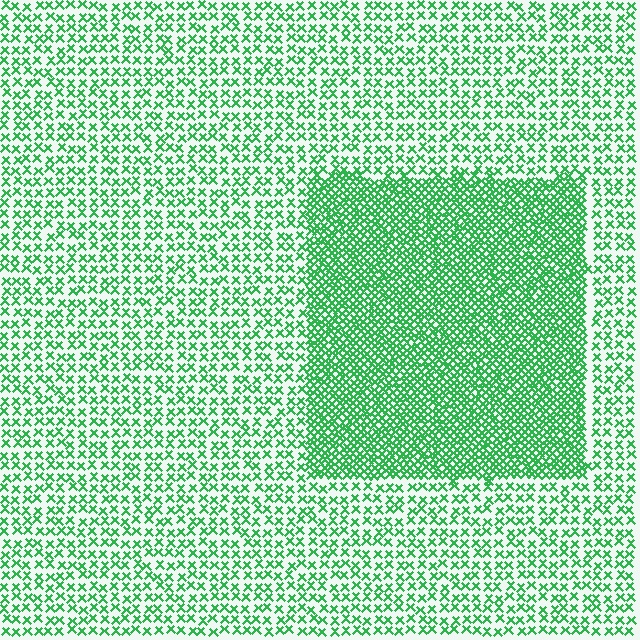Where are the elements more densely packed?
The elements are more densely packed inside the rectangle boundary.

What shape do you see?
I see a rectangle.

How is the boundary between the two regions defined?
The boundary is defined by a change in element density (approximately 2.4x ratio). All elements are the same color, size, and shape.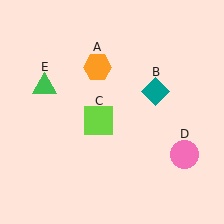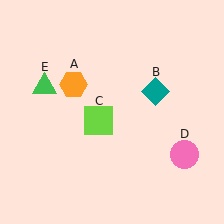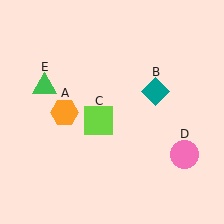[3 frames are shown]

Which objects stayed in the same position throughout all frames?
Teal diamond (object B) and lime square (object C) and pink circle (object D) and green triangle (object E) remained stationary.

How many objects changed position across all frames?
1 object changed position: orange hexagon (object A).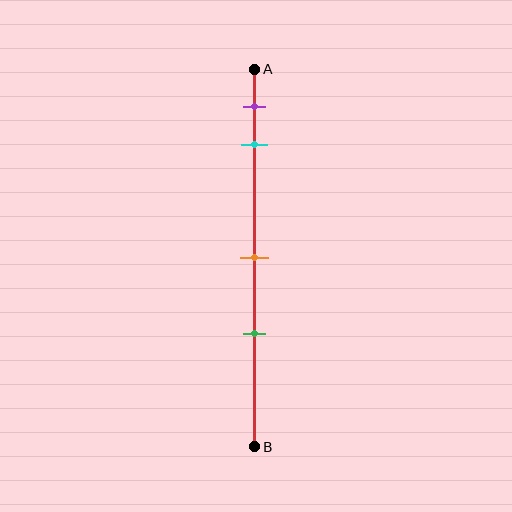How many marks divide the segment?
There are 4 marks dividing the segment.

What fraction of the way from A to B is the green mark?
The green mark is approximately 70% (0.7) of the way from A to B.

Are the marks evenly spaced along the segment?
No, the marks are not evenly spaced.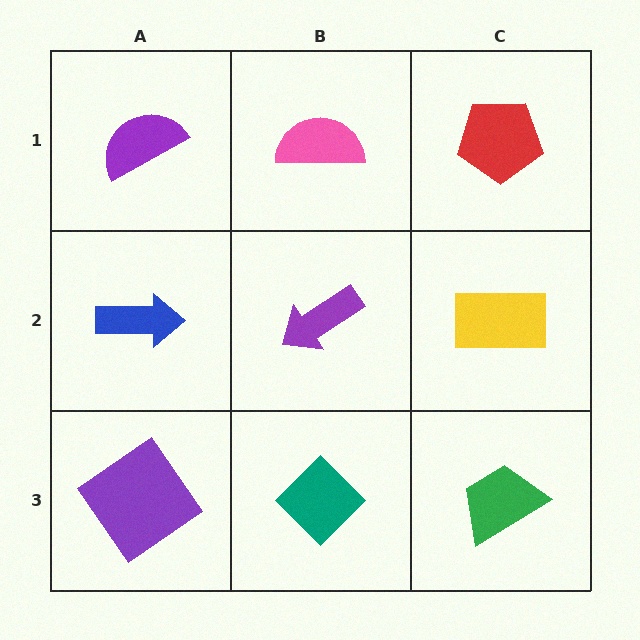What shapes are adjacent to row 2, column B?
A pink semicircle (row 1, column B), a teal diamond (row 3, column B), a blue arrow (row 2, column A), a yellow rectangle (row 2, column C).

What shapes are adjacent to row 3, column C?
A yellow rectangle (row 2, column C), a teal diamond (row 3, column B).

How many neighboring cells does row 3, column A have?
2.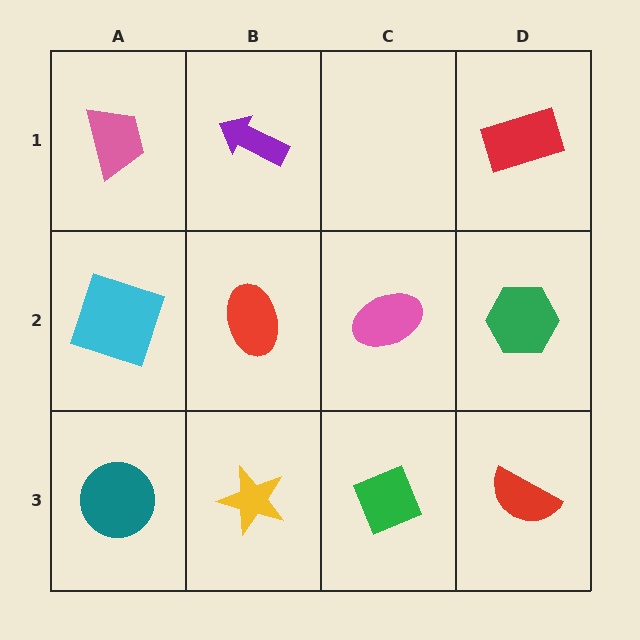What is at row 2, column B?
A red ellipse.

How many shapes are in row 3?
4 shapes.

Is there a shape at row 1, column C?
No, that cell is empty.